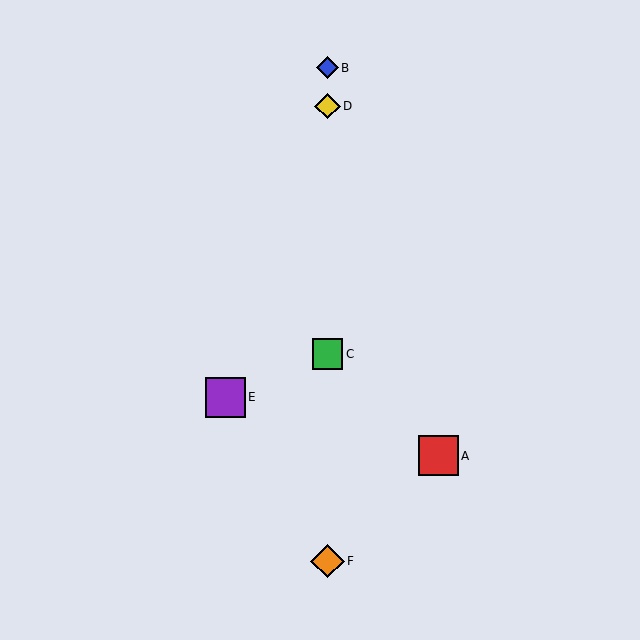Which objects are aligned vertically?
Objects B, C, D, F are aligned vertically.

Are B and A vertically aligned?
No, B is at x≈327 and A is at x≈438.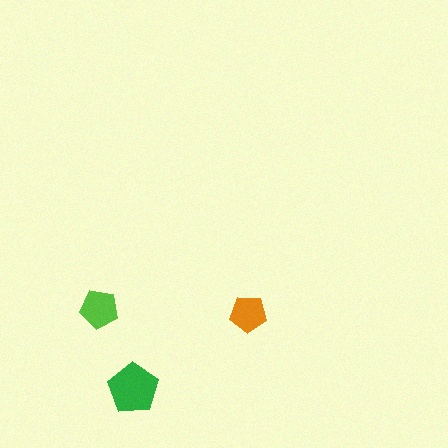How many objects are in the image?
There are 3 objects in the image.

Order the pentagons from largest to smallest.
the green one, the lime one, the orange one.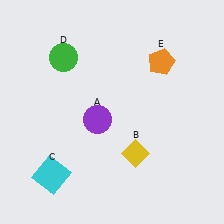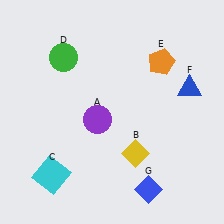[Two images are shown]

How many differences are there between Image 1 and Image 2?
There are 2 differences between the two images.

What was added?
A blue triangle (F), a blue diamond (G) were added in Image 2.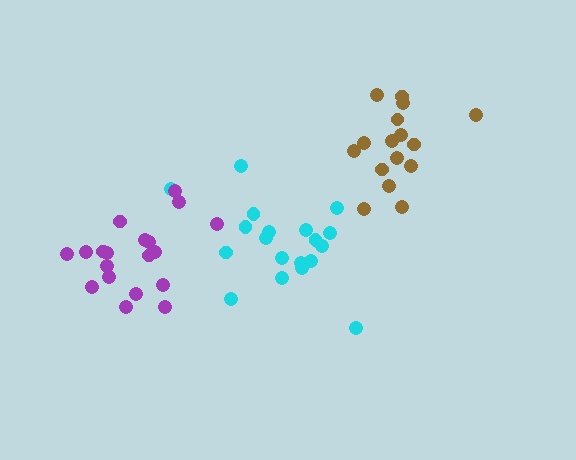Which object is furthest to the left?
The purple cluster is leftmost.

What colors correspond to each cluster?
The clusters are colored: cyan, brown, purple.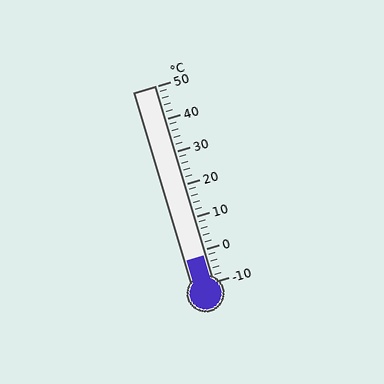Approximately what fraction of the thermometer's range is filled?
The thermometer is filled to approximately 15% of its range.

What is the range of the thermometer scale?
The thermometer scale ranges from -10°C to 50°C.